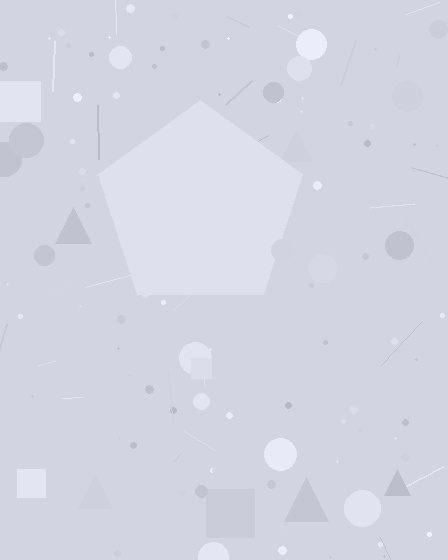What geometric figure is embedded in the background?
A pentagon is embedded in the background.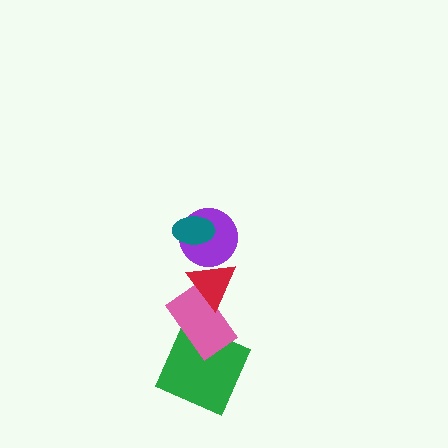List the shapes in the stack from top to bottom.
From top to bottom: the teal ellipse, the purple circle, the red triangle, the pink rectangle, the green square.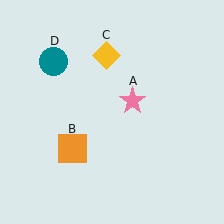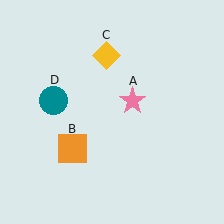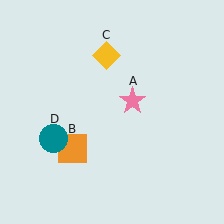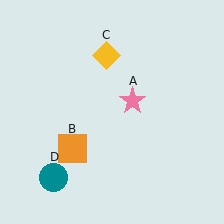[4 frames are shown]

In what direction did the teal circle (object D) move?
The teal circle (object D) moved down.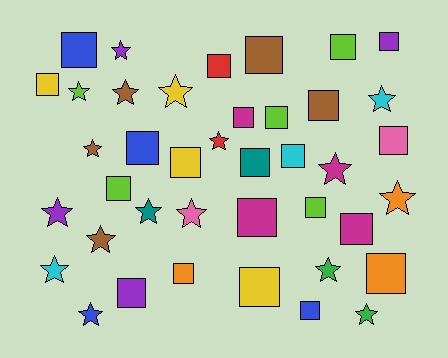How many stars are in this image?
There are 17 stars.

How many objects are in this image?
There are 40 objects.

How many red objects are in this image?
There are 2 red objects.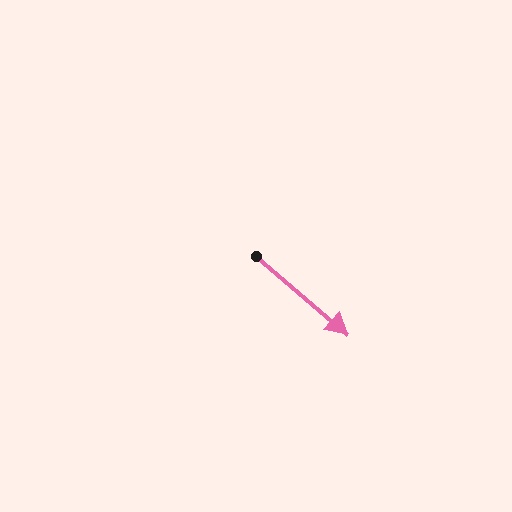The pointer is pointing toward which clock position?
Roughly 4 o'clock.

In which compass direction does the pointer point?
Southeast.